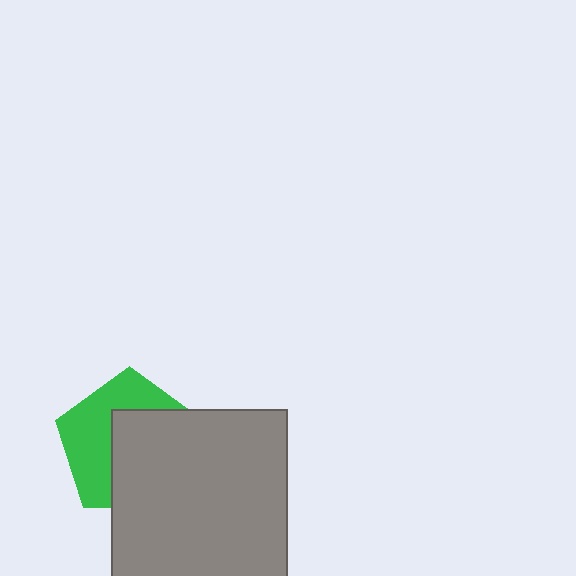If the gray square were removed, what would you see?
You would see the complete green pentagon.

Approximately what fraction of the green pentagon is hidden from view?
Roughly 53% of the green pentagon is hidden behind the gray square.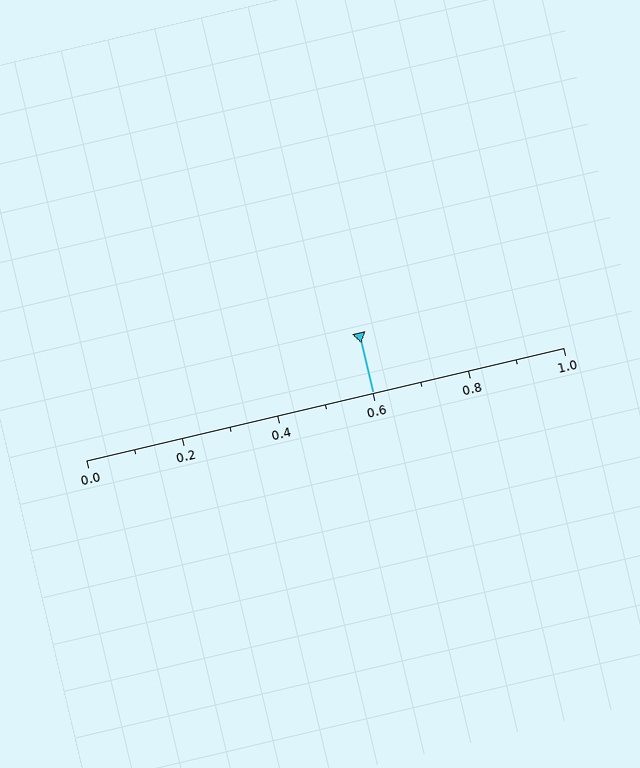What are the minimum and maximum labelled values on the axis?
The axis runs from 0.0 to 1.0.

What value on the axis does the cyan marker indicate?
The marker indicates approximately 0.6.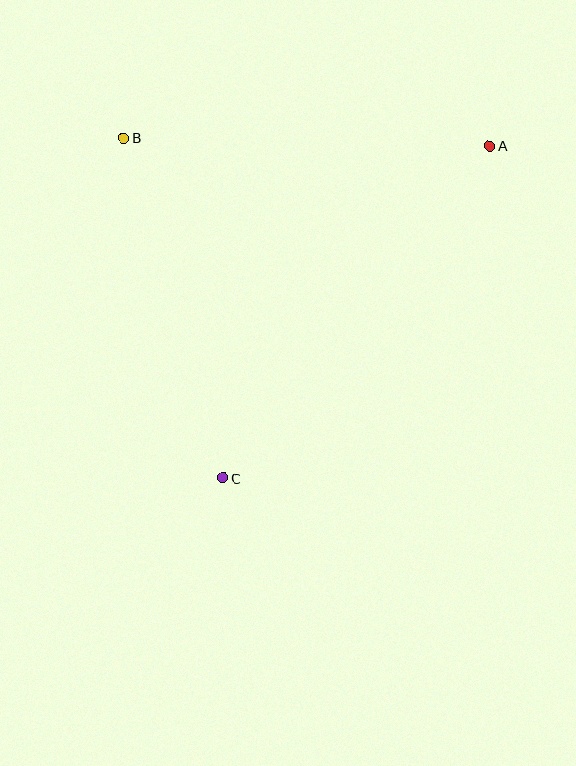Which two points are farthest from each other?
Points A and C are farthest from each other.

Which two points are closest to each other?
Points B and C are closest to each other.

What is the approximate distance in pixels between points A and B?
The distance between A and B is approximately 366 pixels.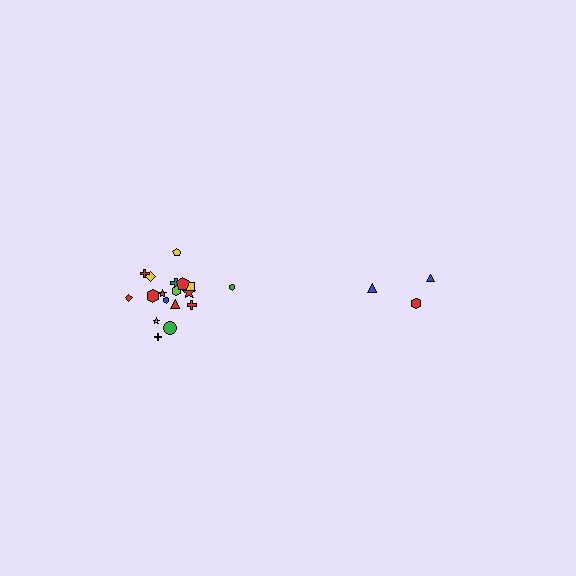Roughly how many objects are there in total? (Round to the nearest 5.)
Roughly 20 objects in total.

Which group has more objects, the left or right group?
The left group.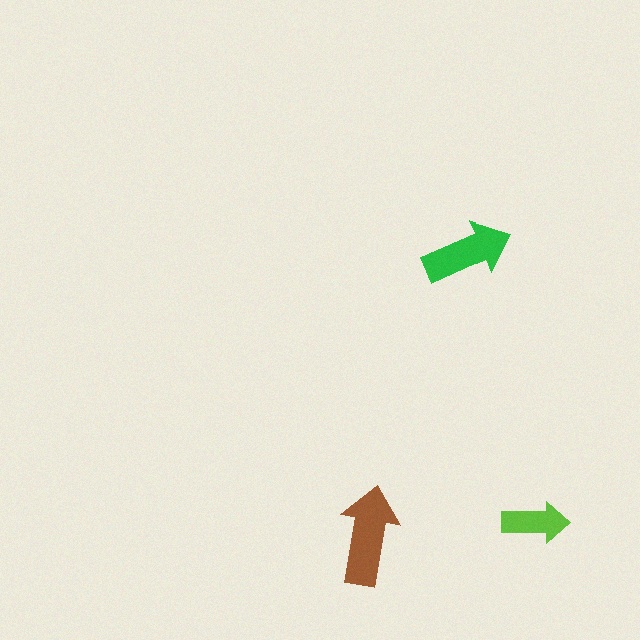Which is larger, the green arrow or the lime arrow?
The green one.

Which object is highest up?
The green arrow is topmost.